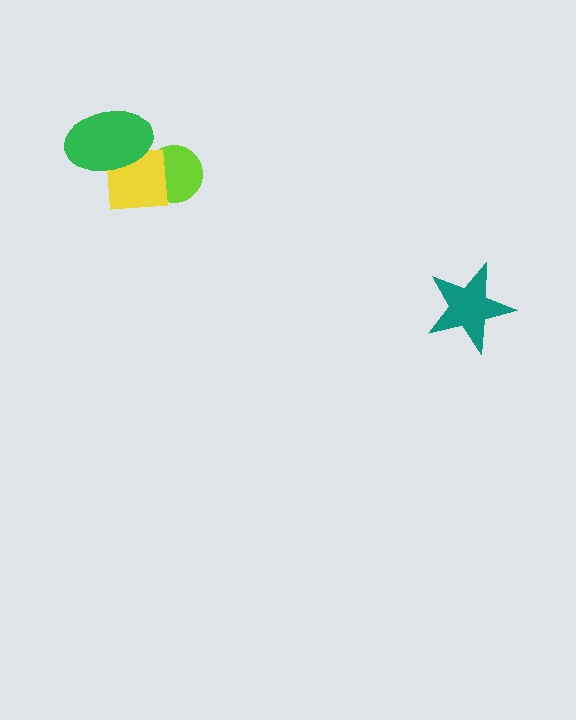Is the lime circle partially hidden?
Yes, it is partially covered by another shape.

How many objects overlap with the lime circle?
1 object overlaps with the lime circle.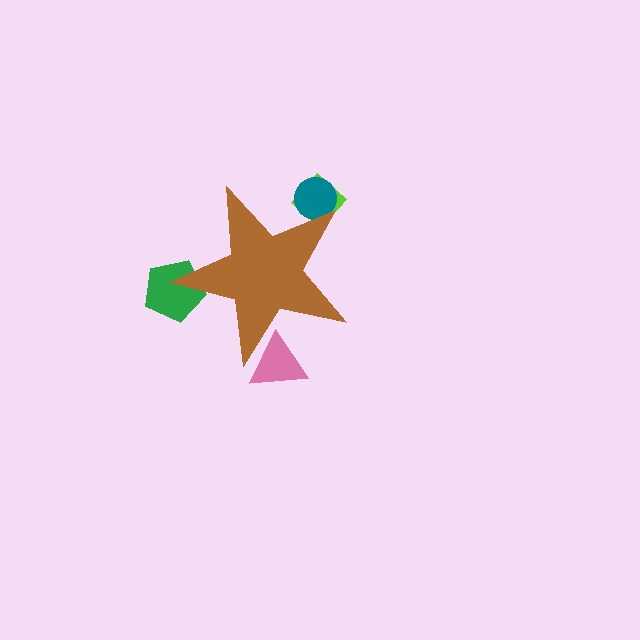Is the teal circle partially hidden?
Yes, the teal circle is partially hidden behind the brown star.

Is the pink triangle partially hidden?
Yes, the pink triangle is partially hidden behind the brown star.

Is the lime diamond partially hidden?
Yes, the lime diamond is partially hidden behind the brown star.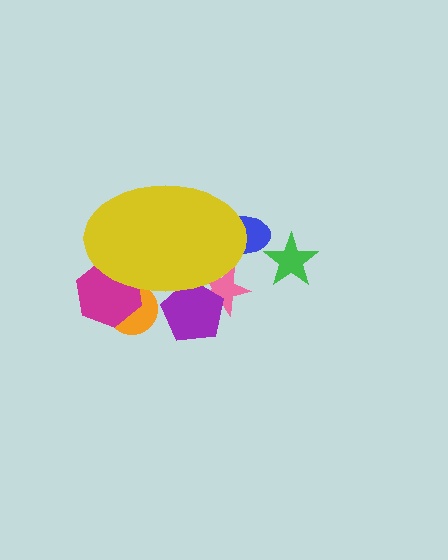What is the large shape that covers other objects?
A yellow ellipse.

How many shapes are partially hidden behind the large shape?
5 shapes are partially hidden.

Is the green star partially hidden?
No, the green star is fully visible.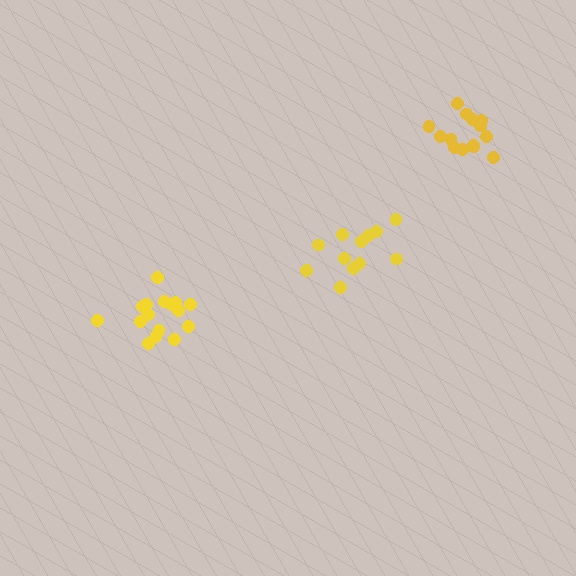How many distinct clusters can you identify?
There are 3 distinct clusters.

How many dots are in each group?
Group 1: 12 dots, Group 2: 16 dots, Group 3: 14 dots (42 total).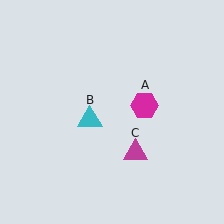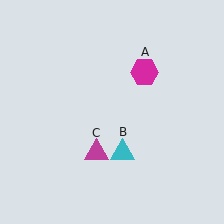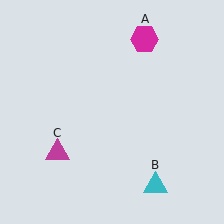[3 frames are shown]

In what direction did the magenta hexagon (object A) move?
The magenta hexagon (object A) moved up.